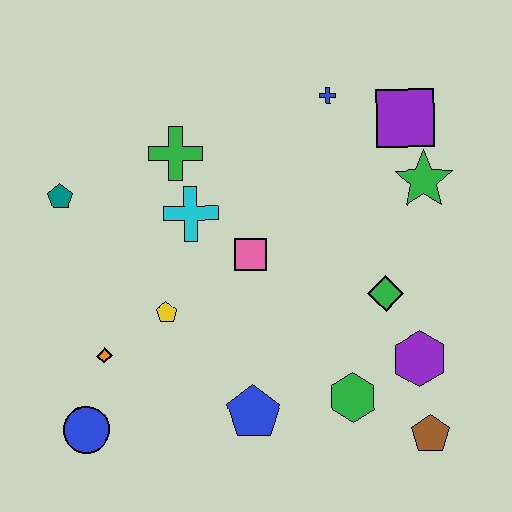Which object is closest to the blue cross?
The purple square is closest to the blue cross.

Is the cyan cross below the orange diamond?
No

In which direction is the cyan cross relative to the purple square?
The cyan cross is to the left of the purple square.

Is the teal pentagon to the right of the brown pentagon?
No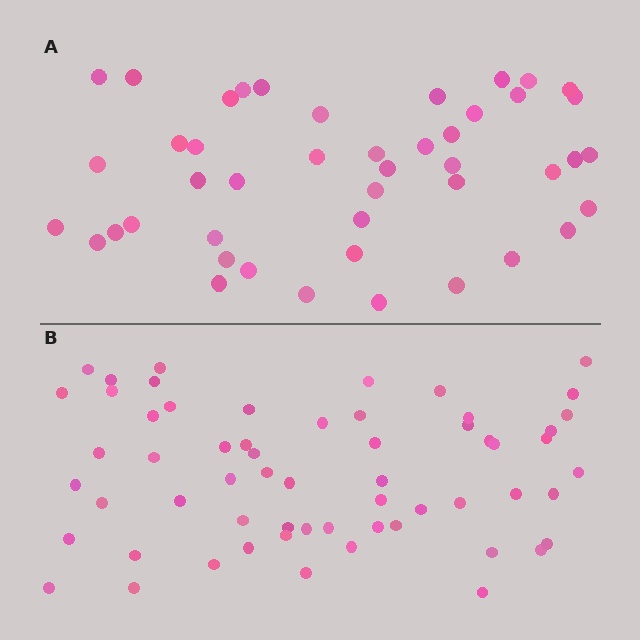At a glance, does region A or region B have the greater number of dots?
Region B (the bottom region) has more dots.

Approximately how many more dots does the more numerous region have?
Region B has approximately 15 more dots than region A.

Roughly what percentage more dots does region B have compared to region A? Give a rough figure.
About 35% more.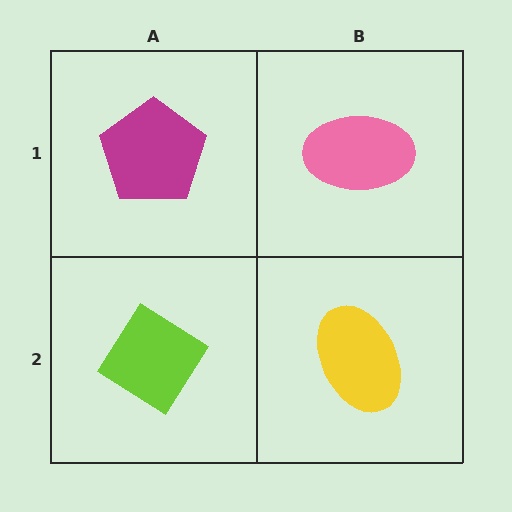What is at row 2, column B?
A yellow ellipse.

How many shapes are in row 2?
2 shapes.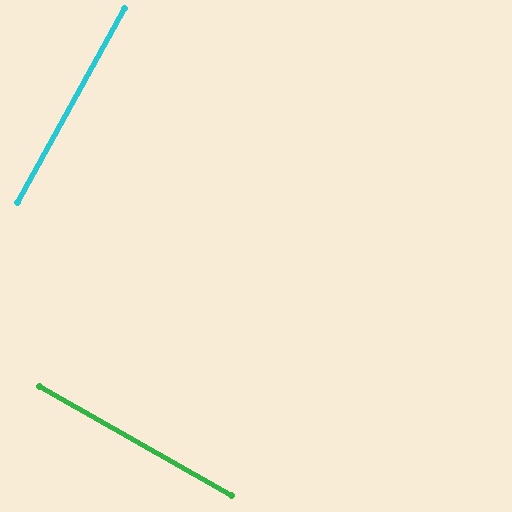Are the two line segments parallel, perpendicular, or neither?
Perpendicular — they meet at approximately 89°.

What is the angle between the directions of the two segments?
Approximately 89 degrees.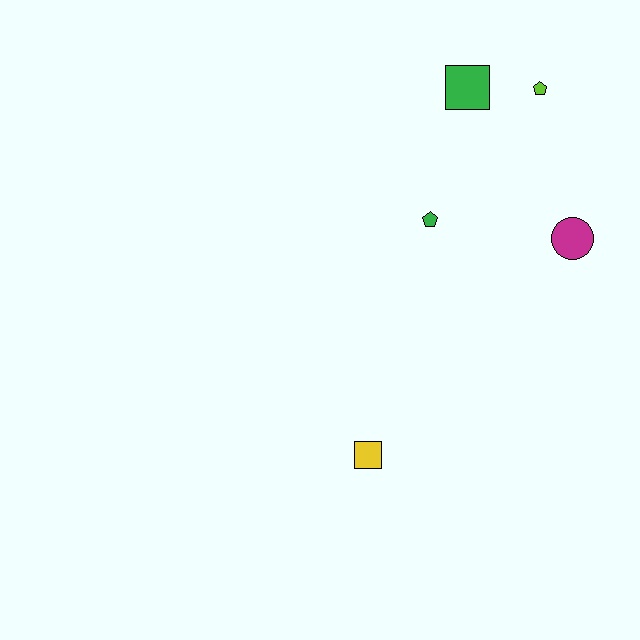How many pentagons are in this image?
There are 2 pentagons.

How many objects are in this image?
There are 5 objects.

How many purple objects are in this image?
There are no purple objects.